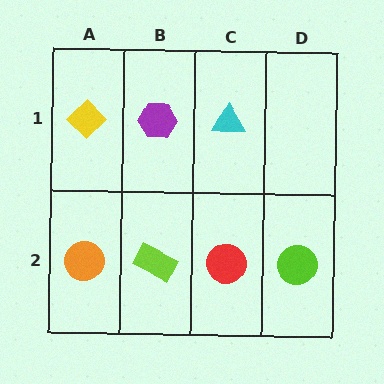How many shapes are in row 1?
3 shapes.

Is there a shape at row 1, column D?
No, that cell is empty.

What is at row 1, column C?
A cyan triangle.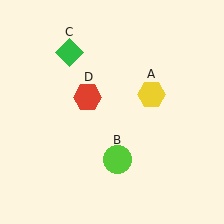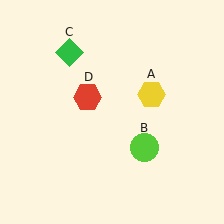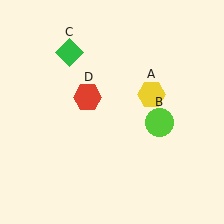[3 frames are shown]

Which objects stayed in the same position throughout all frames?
Yellow hexagon (object A) and green diamond (object C) and red hexagon (object D) remained stationary.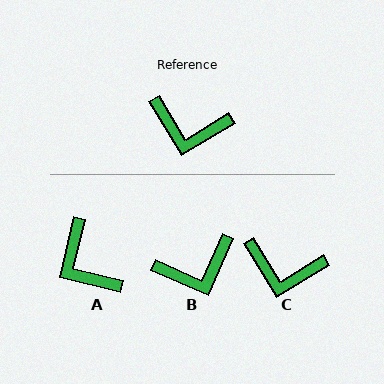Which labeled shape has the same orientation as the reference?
C.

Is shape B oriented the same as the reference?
No, it is off by about 35 degrees.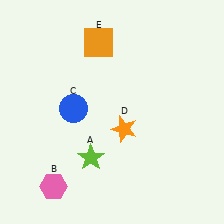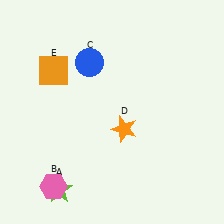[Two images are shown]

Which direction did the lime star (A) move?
The lime star (A) moved down.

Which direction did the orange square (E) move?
The orange square (E) moved left.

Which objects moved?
The objects that moved are: the lime star (A), the blue circle (C), the orange square (E).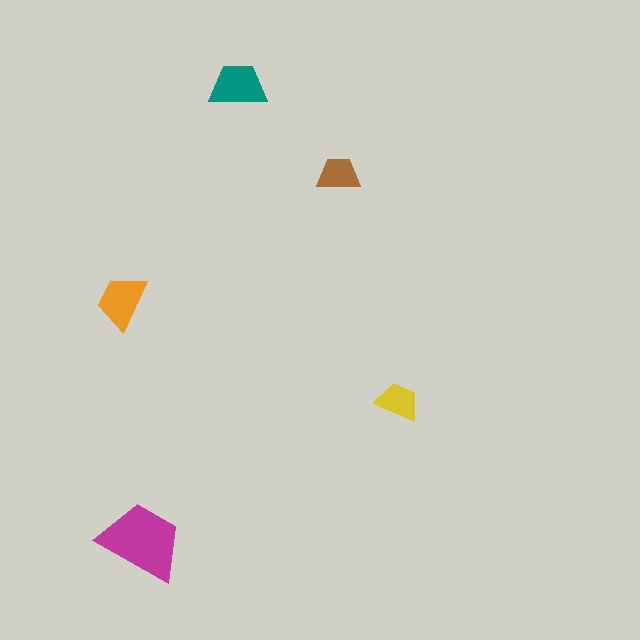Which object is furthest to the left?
The orange trapezoid is leftmost.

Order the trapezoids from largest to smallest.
the magenta one, the teal one, the orange one, the yellow one, the brown one.